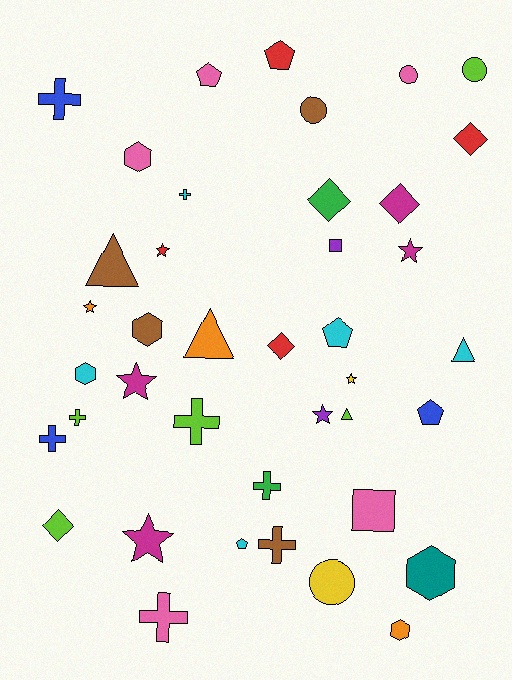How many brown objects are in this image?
There are 4 brown objects.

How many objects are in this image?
There are 40 objects.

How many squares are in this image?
There are 2 squares.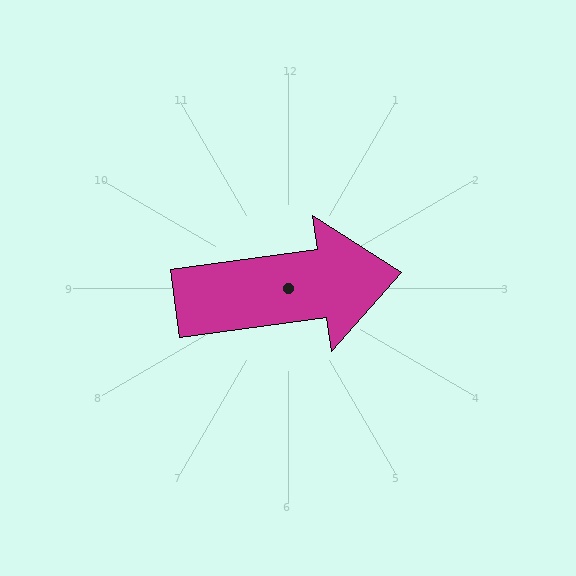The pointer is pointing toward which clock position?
Roughly 3 o'clock.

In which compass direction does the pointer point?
East.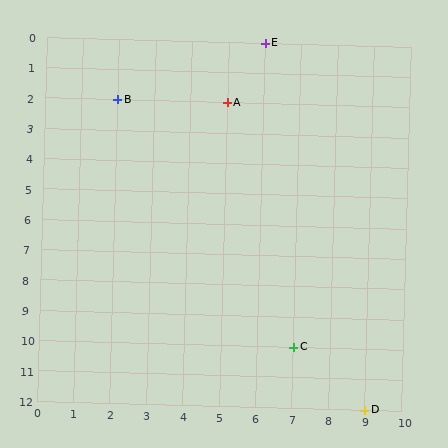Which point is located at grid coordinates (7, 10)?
Point C is at (7, 10).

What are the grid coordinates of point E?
Point E is at grid coordinates (6, 0).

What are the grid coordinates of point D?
Point D is at grid coordinates (9, 12).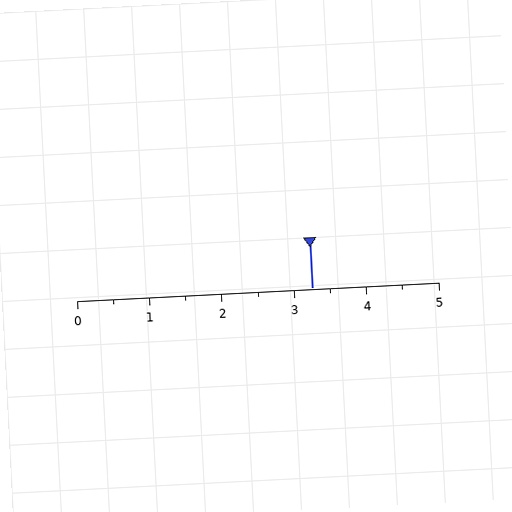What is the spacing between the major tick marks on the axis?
The major ticks are spaced 1 apart.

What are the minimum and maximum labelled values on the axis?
The axis runs from 0 to 5.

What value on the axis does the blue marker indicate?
The marker indicates approximately 3.2.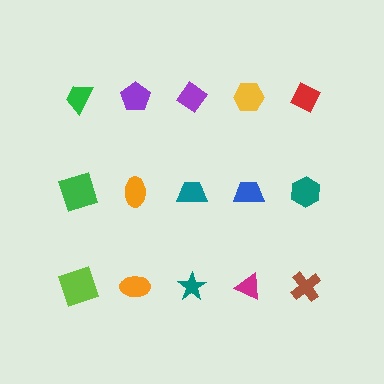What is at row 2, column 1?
A green square.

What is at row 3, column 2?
An orange ellipse.